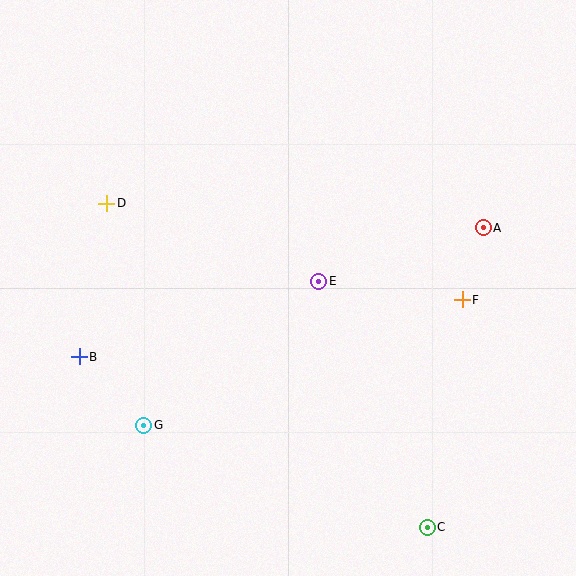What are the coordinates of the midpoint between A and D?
The midpoint between A and D is at (295, 216).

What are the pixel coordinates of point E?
Point E is at (319, 281).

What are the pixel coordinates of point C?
Point C is at (427, 527).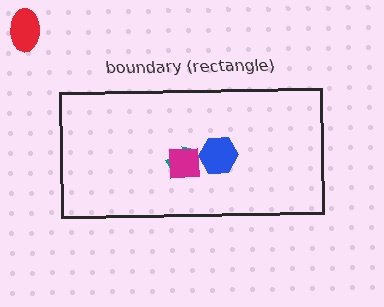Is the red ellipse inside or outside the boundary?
Outside.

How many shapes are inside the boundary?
3 inside, 1 outside.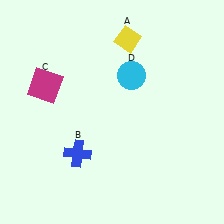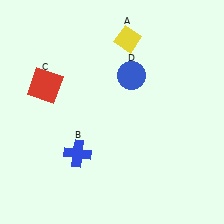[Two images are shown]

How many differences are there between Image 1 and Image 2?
There are 2 differences between the two images.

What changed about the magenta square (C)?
In Image 1, C is magenta. In Image 2, it changed to red.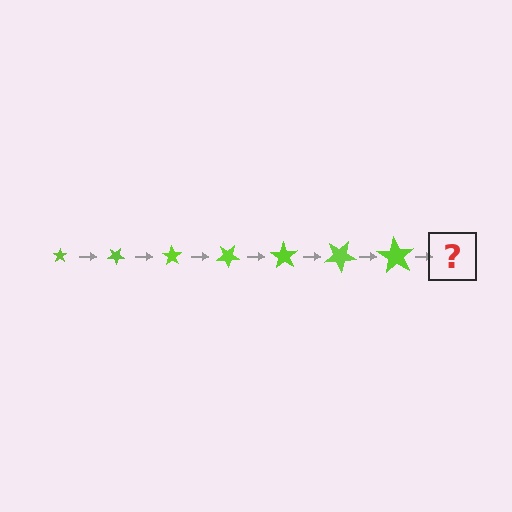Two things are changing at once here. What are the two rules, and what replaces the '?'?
The two rules are that the star grows larger each step and it rotates 35 degrees each step. The '?' should be a star, larger than the previous one and rotated 245 degrees from the start.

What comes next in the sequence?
The next element should be a star, larger than the previous one and rotated 245 degrees from the start.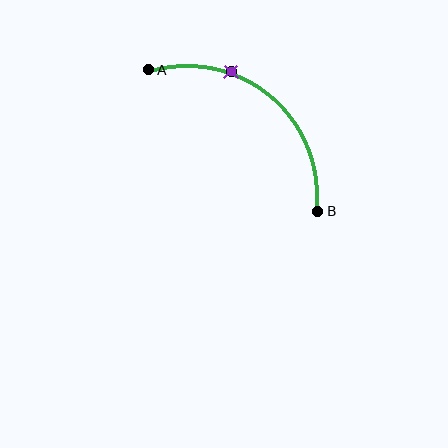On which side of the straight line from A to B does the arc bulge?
The arc bulges above and to the right of the straight line connecting A and B.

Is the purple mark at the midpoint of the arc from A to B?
No. The purple mark lies on the arc but is closer to endpoint A. The arc midpoint would be at the point on the curve equidistant along the arc from both A and B.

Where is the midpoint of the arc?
The arc midpoint is the point on the curve farthest from the straight line joining A and B. It sits above and to the right of that line.